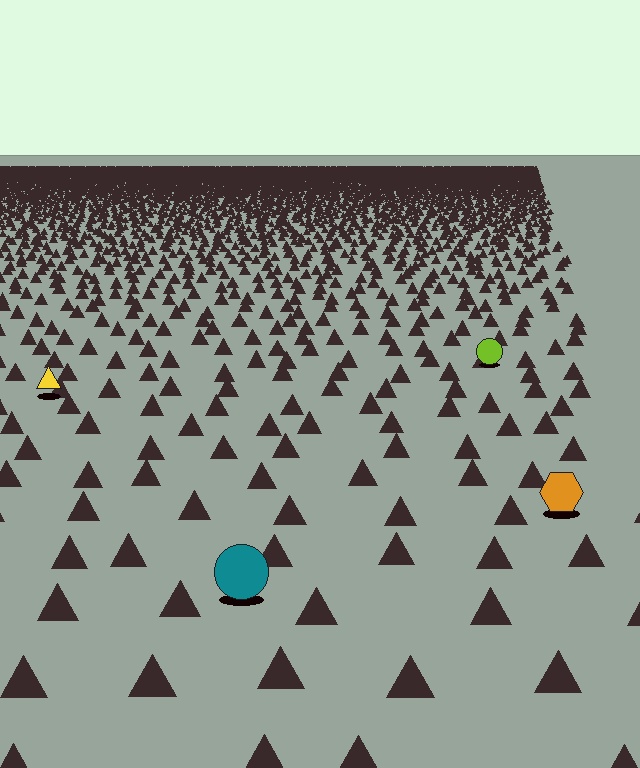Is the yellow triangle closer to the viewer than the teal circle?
No. The teal circle is closer — you can tell from the texture gradient: the ground texture is coarser near it.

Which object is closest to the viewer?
The teal circle is closest. The texture marks near it are larger and more spread out.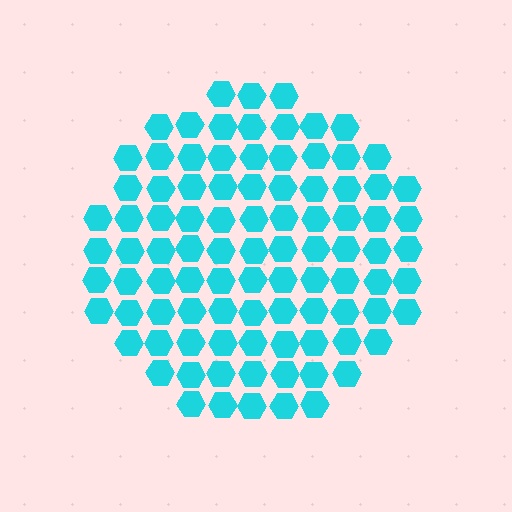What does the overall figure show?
The overall figure shows a circle.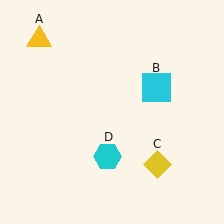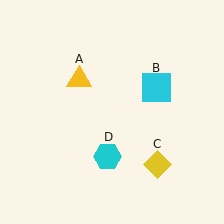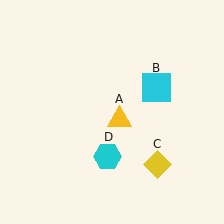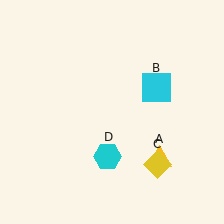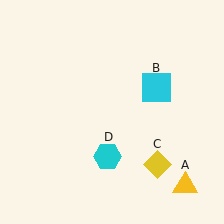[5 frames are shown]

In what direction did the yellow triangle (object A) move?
The yellow triangle (object A) moved down and to the right.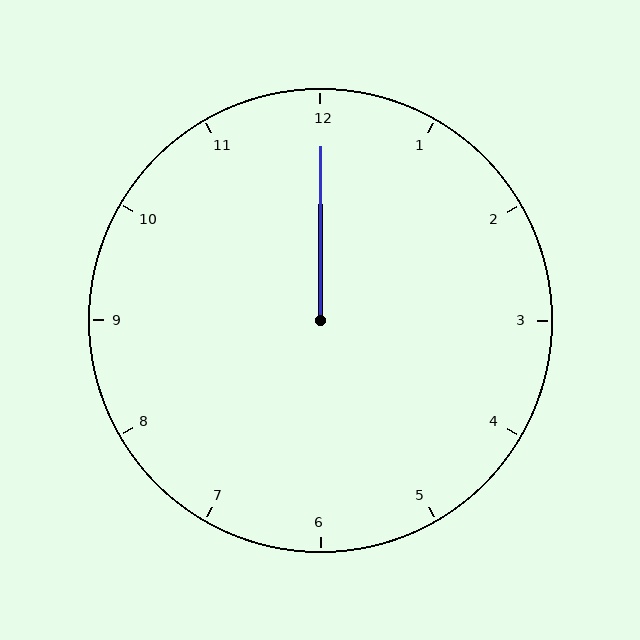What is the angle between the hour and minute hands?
Approximately 0 degrees.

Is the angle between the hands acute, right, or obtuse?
It is acute.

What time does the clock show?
12:00.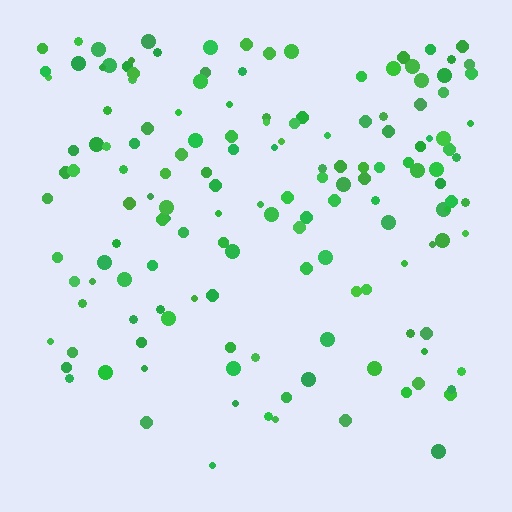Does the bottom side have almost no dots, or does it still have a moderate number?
Still a moderate number, just noticeably fewer than the top.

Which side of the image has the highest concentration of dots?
The top.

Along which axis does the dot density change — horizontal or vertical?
Vertical.